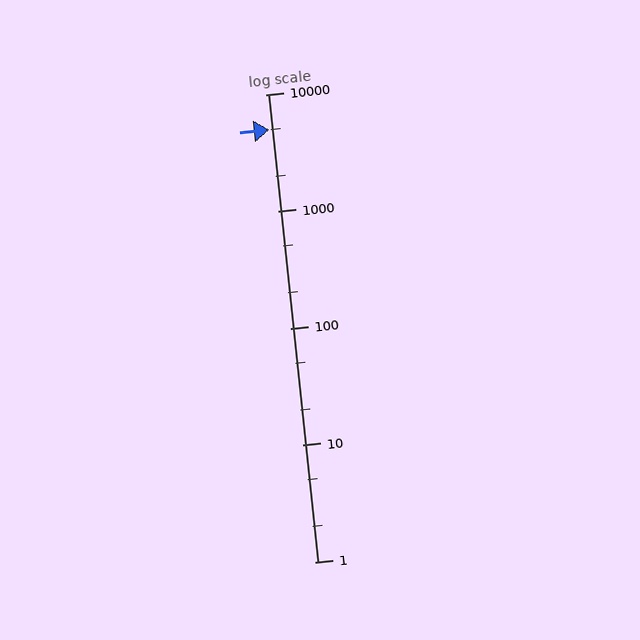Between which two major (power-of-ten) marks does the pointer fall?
The pointer is between 1000 and 10000.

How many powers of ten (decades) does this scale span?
The scale spans 4 decades, from 1 to 10000.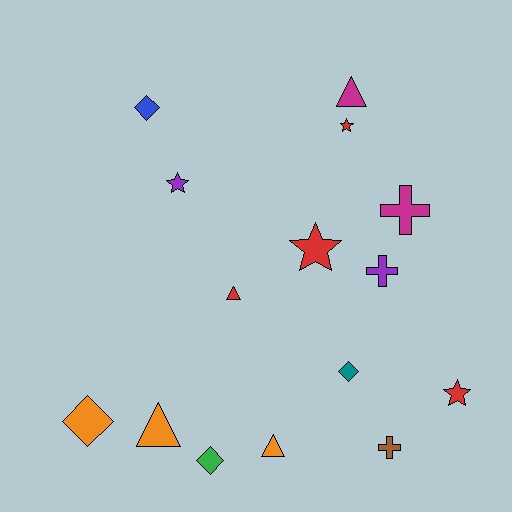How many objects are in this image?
There are 15 objects.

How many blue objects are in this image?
There is 1 blue object.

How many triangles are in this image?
There are 4 triangles.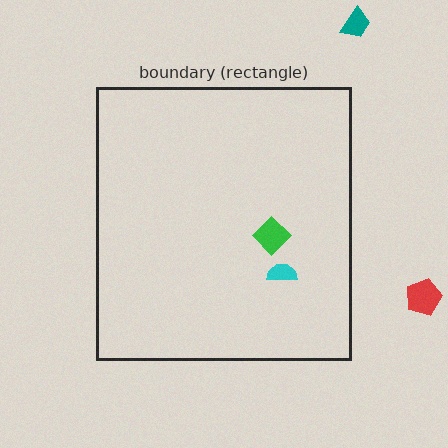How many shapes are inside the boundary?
2 inside, 2 outside.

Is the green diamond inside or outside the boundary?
Inside.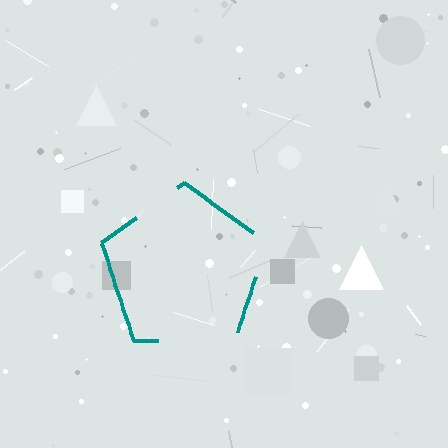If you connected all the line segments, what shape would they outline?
They would outline a pentagon.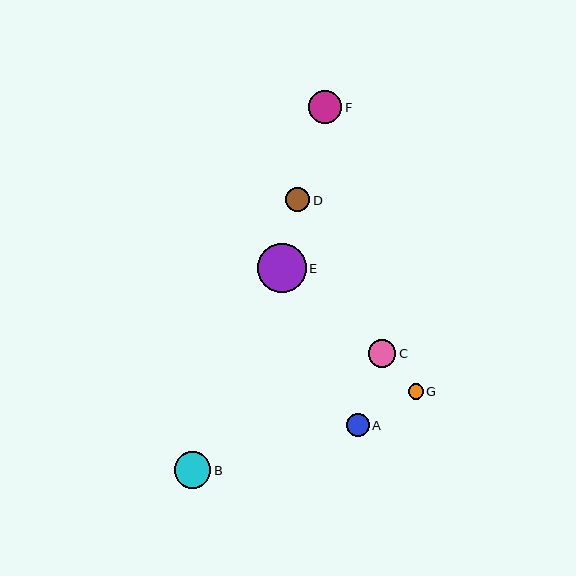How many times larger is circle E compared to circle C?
Circle E is approximately 1.8 times the size of circle C.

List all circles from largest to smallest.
From largest to smallest: E, B, F, C, D, A, G.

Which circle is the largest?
Circle E is the largest with a size of approximately 49 pixels.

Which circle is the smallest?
Circle G is the smallest with a size of approximately 15 pixels.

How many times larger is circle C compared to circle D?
Circle C is approximately 1.1 times the size of circle D.